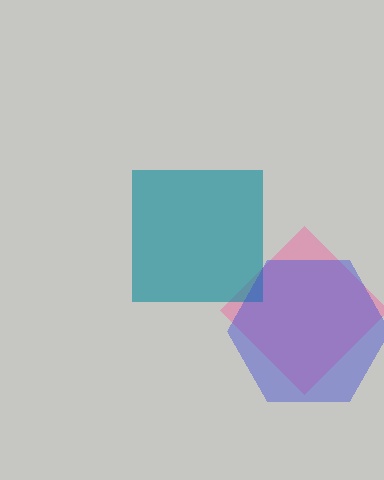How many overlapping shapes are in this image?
There are 3 overlapping shapes in the image.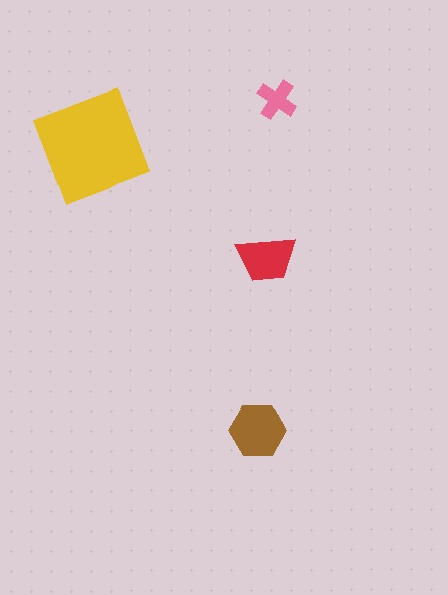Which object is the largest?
The yellow square.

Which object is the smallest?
The pink cross.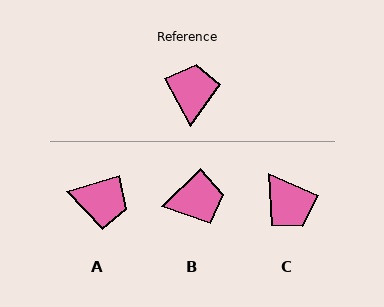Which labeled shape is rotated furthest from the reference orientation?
C, about 142 degrees away.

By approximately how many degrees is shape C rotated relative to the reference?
Approximately 142 degrees clockwise.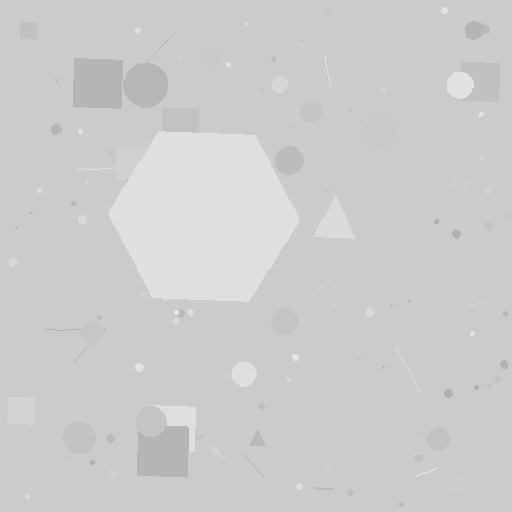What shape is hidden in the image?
A hexagon is hidden in the image.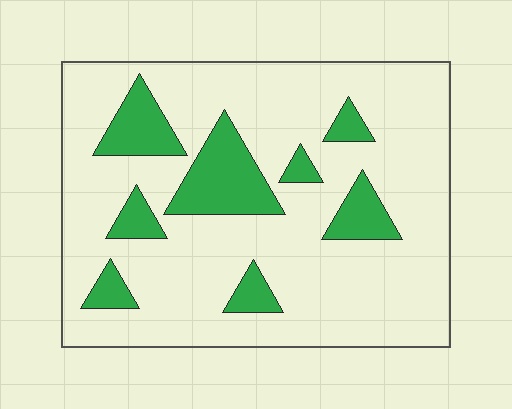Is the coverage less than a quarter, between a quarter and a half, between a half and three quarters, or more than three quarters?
Less than a quarter.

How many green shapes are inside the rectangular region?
8.